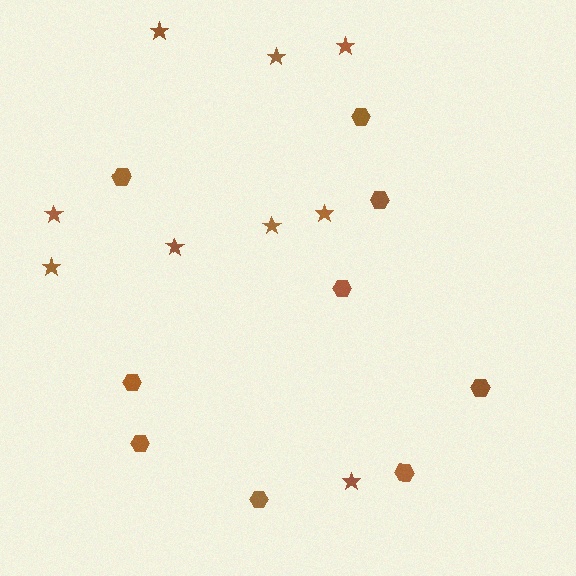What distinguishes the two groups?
There are 2 groups: one group of stars (9) and one group of hexagons (9).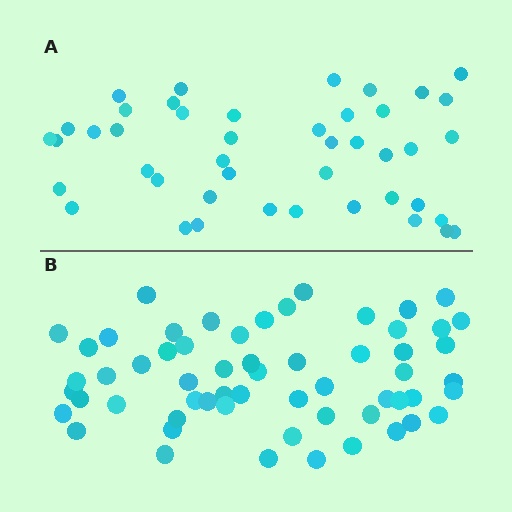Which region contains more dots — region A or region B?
Region B (the bottom region) has more dots.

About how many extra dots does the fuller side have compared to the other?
Region B has approximately 15 more dots than region A.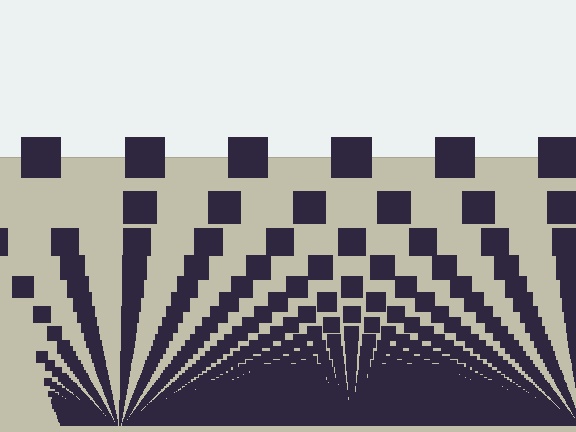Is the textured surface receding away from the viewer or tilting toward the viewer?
The surface appears to tilt toward the viewer. Texture elements get larger and sparser toward the top.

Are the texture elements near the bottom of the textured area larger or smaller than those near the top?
Smaller. The gradient is inverted — elements near the bottom are smaller and denser.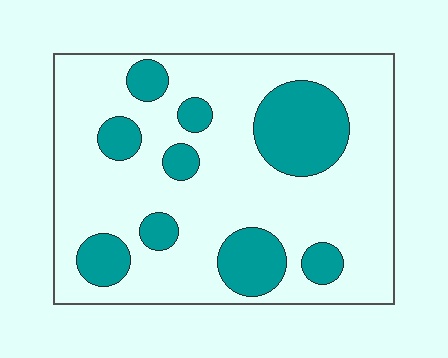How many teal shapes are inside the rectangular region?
9.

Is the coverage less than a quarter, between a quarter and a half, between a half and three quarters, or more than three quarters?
Less than a quarter.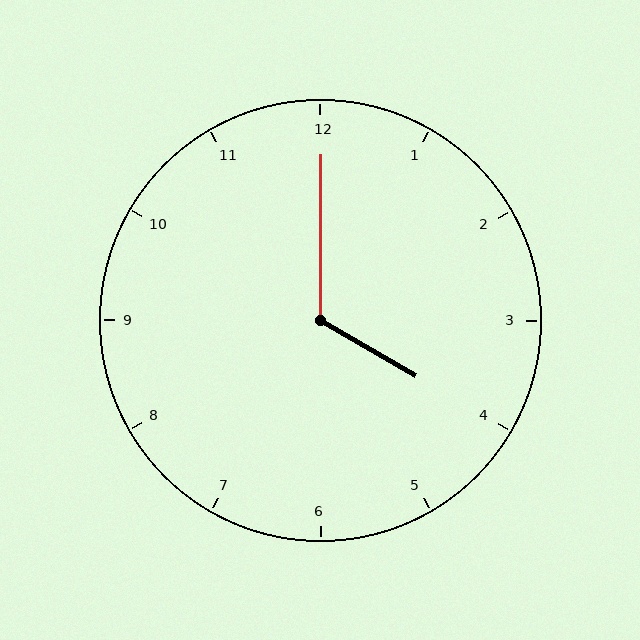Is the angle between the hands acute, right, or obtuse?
It is obtuse.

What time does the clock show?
4:00.